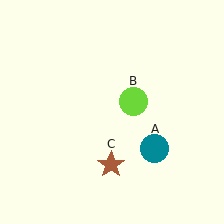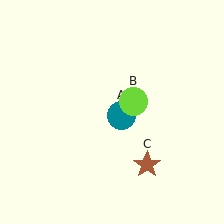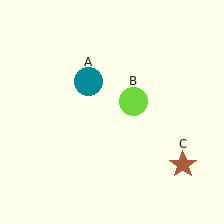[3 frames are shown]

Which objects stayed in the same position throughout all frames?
Lime circle (object B) remained stationary.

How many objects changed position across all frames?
2 objects changed position: teal circle (object A), brown star (object C).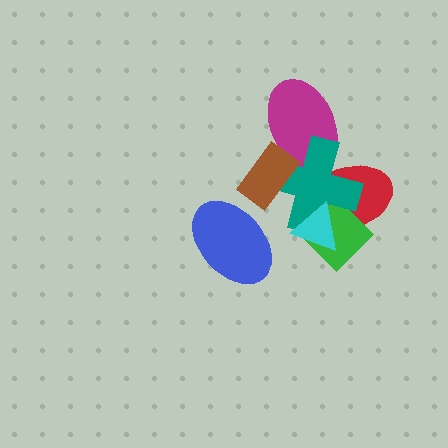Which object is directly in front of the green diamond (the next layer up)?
The teal cross is directly in front of the green diamond.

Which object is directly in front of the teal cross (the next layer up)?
The cyan triangle is directly in front of the teal cross.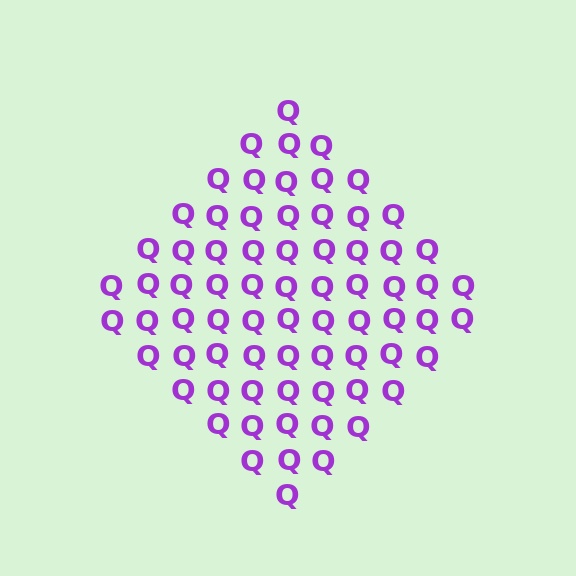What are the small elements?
The small elements are letter Q's.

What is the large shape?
The large shape is a diamond.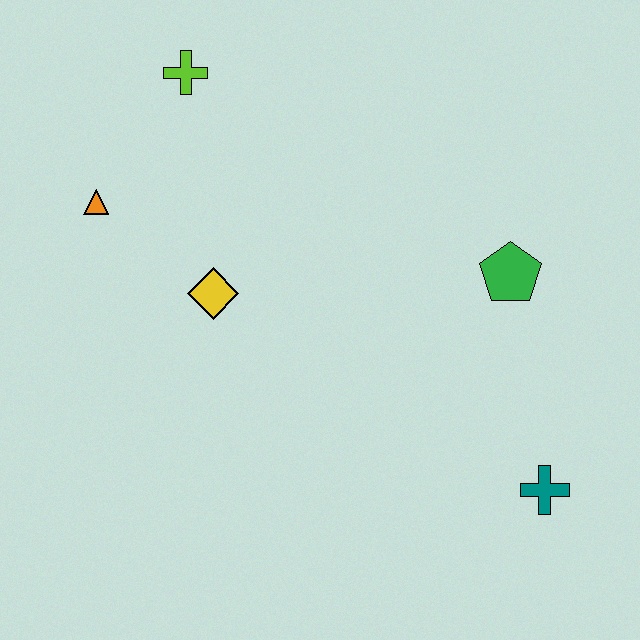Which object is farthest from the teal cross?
The lime cross is farthest from the teal cross.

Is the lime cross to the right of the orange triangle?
Yes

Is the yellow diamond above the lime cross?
No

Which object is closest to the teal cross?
The green pentagon is closest to the teal cross.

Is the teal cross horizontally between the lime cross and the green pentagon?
No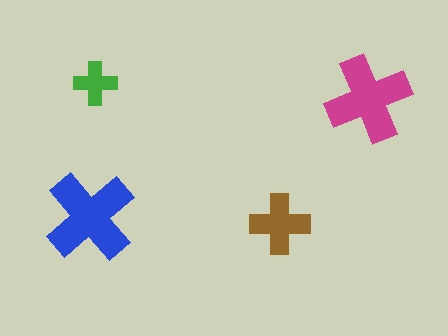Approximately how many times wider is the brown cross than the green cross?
About 1.5 times wider.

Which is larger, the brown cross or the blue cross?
The blue one.